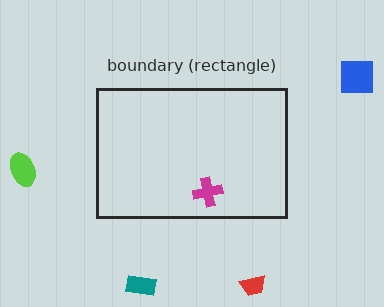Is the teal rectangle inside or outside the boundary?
Outside.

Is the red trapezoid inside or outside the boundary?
Outside.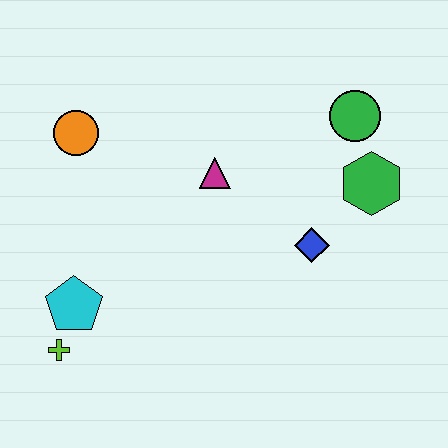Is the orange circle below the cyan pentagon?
No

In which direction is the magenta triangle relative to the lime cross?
The magenta triangle is above the lime cross.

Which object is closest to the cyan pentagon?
The lime cross is closest to the cyan pentagon.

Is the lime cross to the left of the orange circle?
Yes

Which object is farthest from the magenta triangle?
The lime cross is farthest from the magenta triangle.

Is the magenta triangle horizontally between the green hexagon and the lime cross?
Yes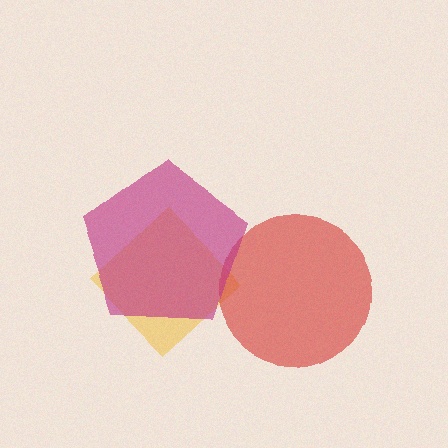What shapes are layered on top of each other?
The layered shapes are: a yellow diamond, a red circle, a magenta pentagon.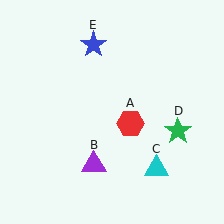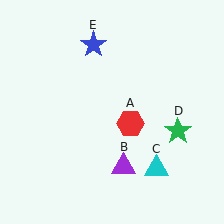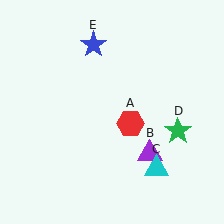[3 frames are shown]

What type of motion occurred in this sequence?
The purple triangle (object B) rotated counterclockwise around the center of the scene.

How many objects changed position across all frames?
1 object changed position: purple triangle (object B).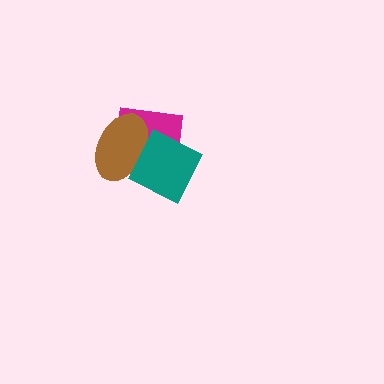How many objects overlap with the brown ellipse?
2 objects overlap with the brown ellipse.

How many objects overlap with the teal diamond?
2 objects overlap with the teal diamond.